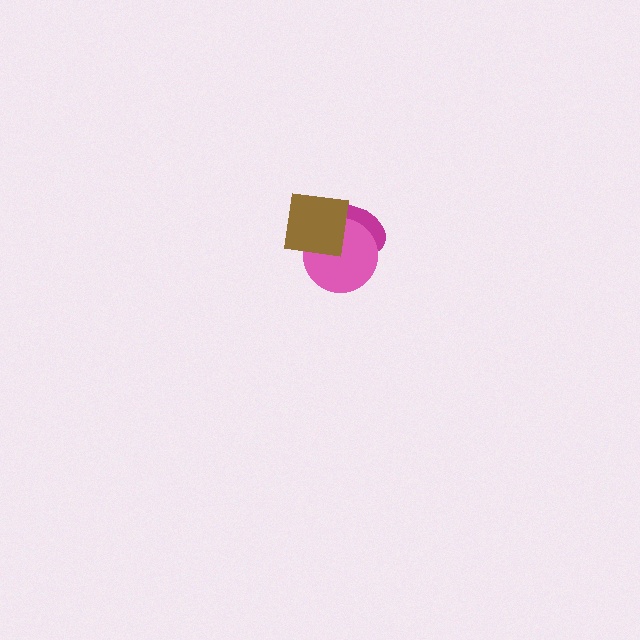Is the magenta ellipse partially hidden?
Yes, it is partially covered by another shape.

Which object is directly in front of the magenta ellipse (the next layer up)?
The pink circle is directly in front of the magenta ellipse.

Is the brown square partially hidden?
No, no other shape covers it.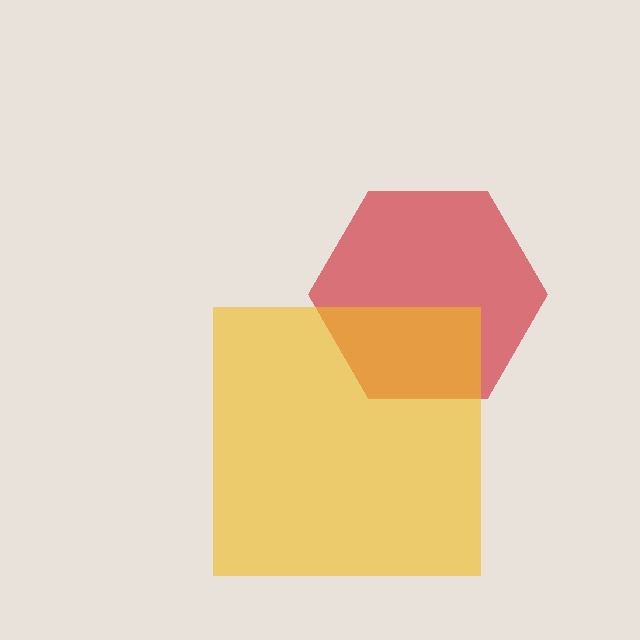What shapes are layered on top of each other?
The layered shapes are: a red hexagon, a yellow square.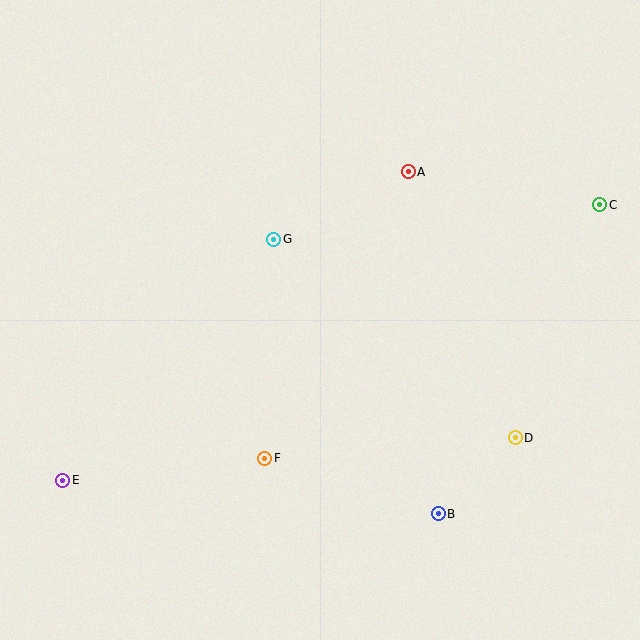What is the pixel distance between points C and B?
The distance between C and B is 349 pixels.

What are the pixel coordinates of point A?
Point A is at (408, 172).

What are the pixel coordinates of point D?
Point D is at (515, 438).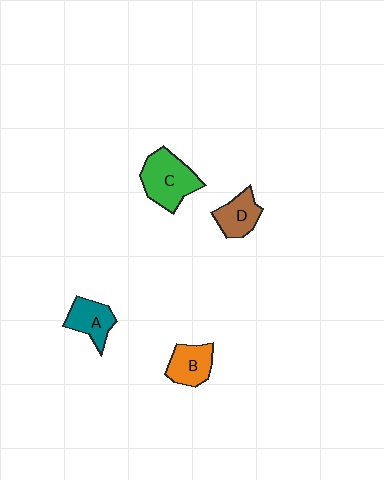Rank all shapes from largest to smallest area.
From largest to smallest: C (green), B (orange), A (teal), D (brown).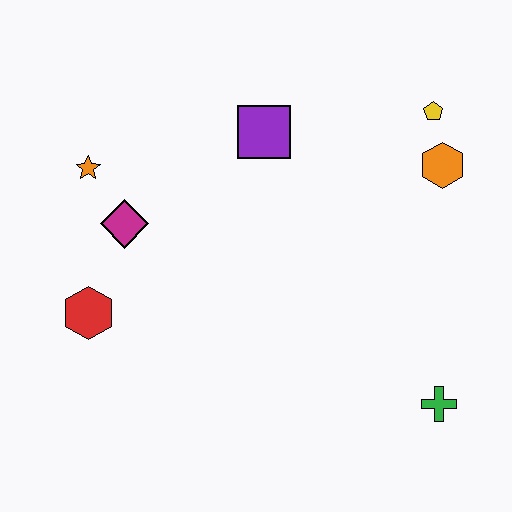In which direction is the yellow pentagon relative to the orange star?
The yellow pentagon is to the right of the orange star.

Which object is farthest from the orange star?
The green cross is farthest from the orange star.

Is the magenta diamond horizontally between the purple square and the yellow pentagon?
No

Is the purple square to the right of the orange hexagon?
No